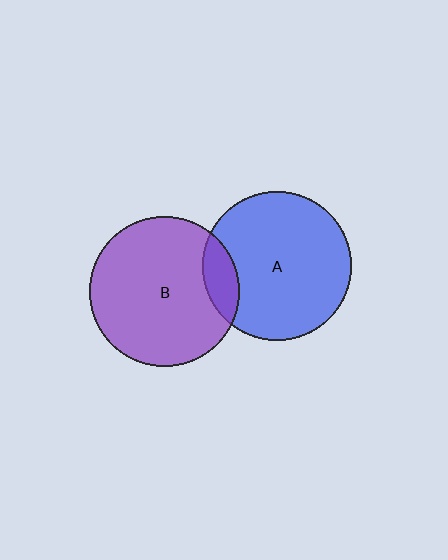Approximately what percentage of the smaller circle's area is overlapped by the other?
Approximately 15%.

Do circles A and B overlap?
Yes.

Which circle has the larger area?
Circle B (purple).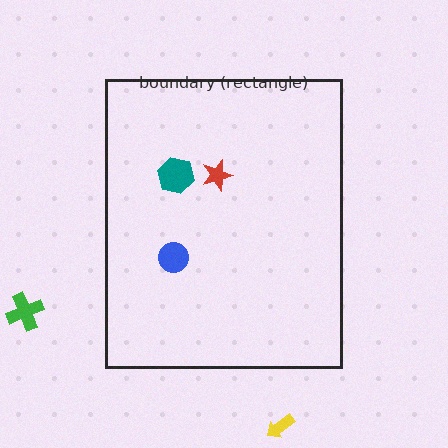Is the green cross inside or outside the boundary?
Outside.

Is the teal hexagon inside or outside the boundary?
Inside.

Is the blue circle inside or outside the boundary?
Inside.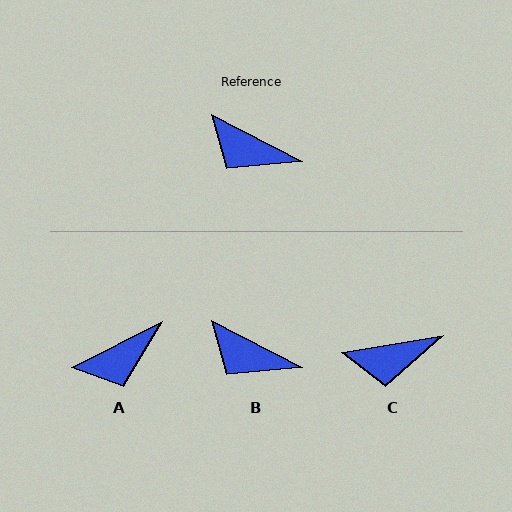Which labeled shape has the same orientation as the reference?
B.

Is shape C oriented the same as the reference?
No, it is off by about 37 degrees.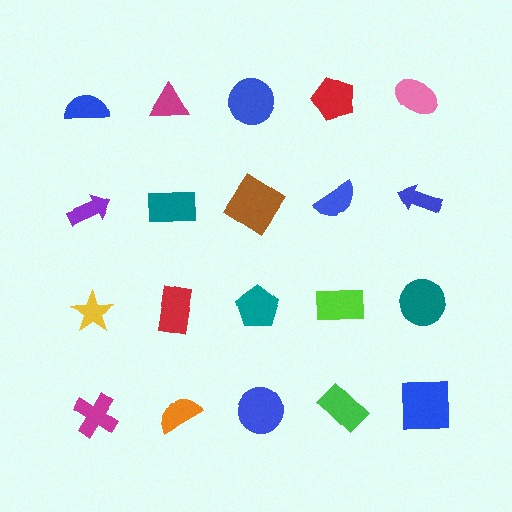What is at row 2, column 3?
A brown diamond.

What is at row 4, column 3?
A blue circle.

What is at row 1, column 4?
A red pentagon.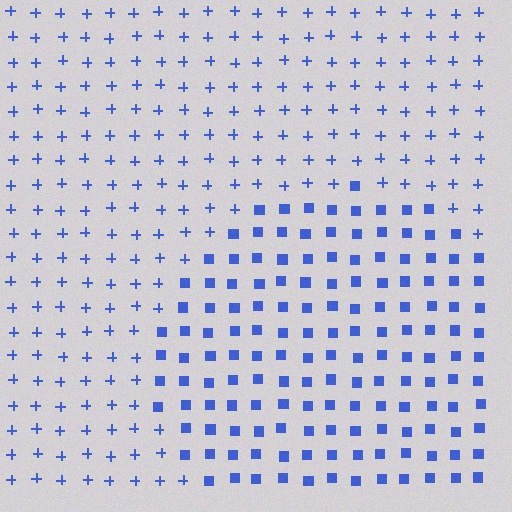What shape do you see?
I see a circle.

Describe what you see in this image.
The image is filled with small blue elements arranged in a uniform grid. A circle-shaped region contains squares, while the surrounding area contains plus signs. The boundary is defined purely by the change in element shape.